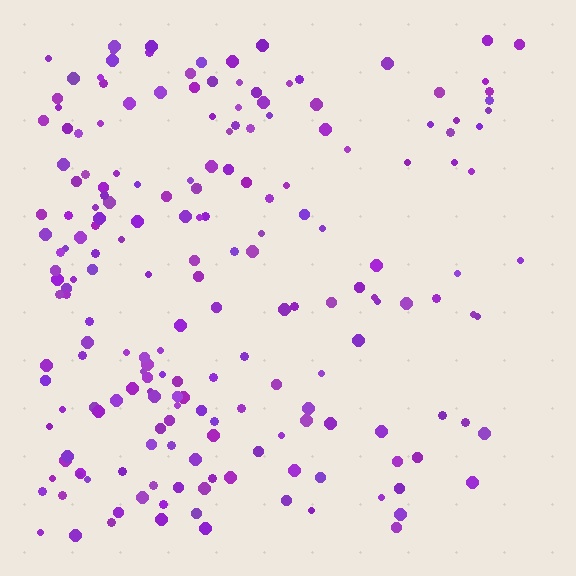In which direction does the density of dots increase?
From right to left, with the left side densest.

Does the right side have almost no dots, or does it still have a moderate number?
Still a moderate number, just noticeably fewer than the left.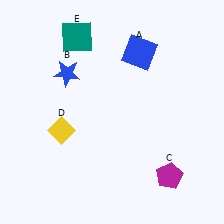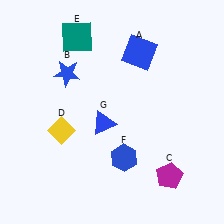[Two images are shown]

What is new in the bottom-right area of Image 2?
A blue hexagon (F) was added in the bottom-right area of Image 2.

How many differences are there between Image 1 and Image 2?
There are 2 differences between the two images.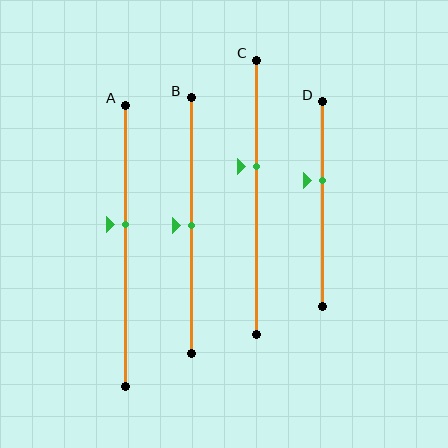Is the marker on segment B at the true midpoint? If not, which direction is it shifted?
Yes, the marker on segment B is at the true midpoint.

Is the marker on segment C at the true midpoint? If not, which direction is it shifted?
No, the marker on segment C is shifted upward by about 11% of the segment length.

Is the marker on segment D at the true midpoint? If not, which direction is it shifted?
No, the marker on segment D is shifted upward by about 11% of the segment length.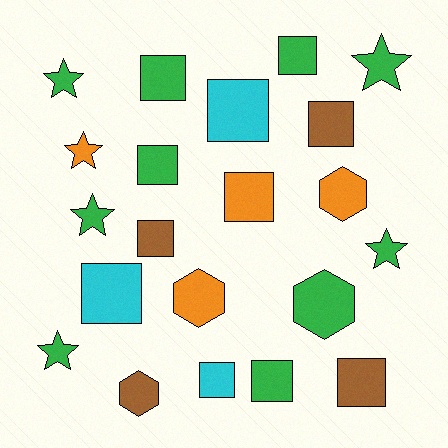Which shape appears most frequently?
Square, with 11 objects.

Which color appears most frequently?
Green, with 10 objects.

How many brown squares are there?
There are 3 brown squares.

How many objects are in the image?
There are 21 objects.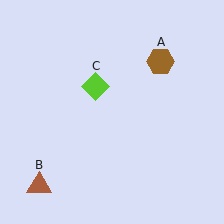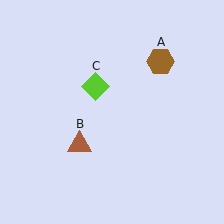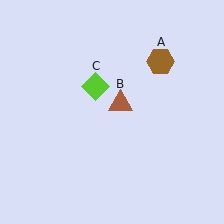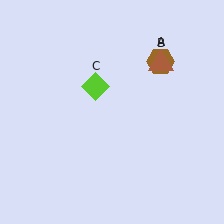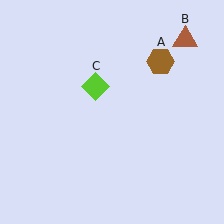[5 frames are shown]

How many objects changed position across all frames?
1 object changed position: brown triangle (object B).